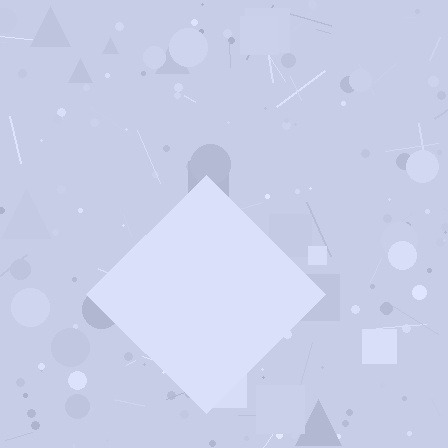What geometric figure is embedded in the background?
A diamond is embedded in the background.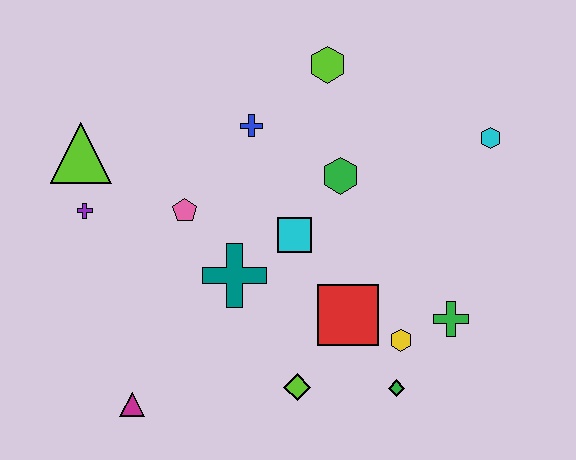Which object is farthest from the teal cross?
The cyan hexagon is farthest from the teal cross.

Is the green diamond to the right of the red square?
Yes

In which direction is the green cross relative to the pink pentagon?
The green cross is to the right of the pink pentagon.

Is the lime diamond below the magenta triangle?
No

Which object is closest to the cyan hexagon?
The green hexagon is closest to the cyan hexagon.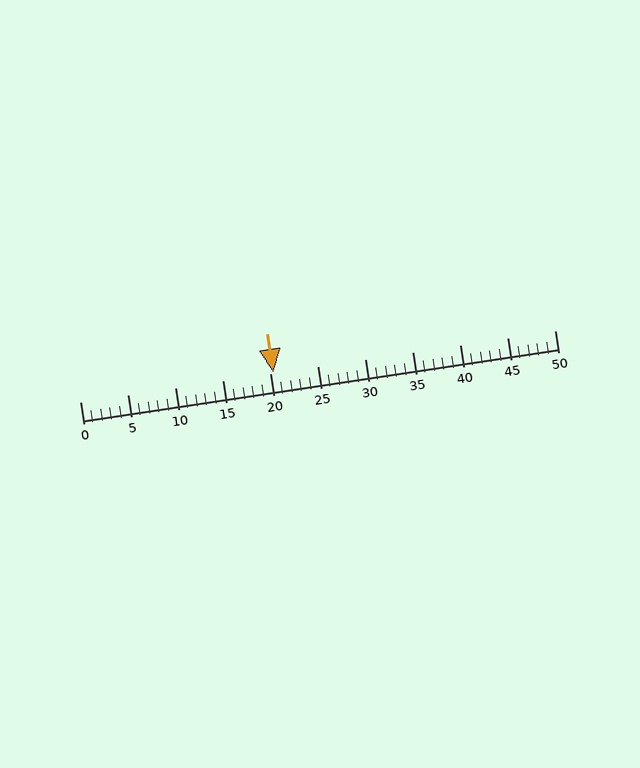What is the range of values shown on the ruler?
The ruler shows values from 0 to 50.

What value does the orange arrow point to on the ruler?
The orange arrow points to approximately 20.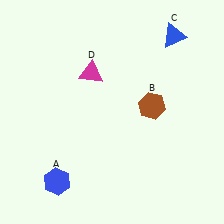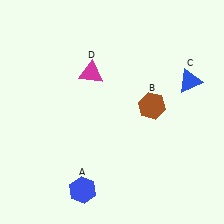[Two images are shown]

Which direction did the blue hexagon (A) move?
The blue hexagon (A) moved right.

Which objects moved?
The objects that moved are: the blue hexagon (A), the blue triangle (C).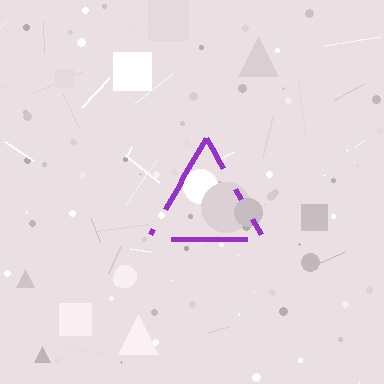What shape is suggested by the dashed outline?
The dashed outline suggests a triangle.